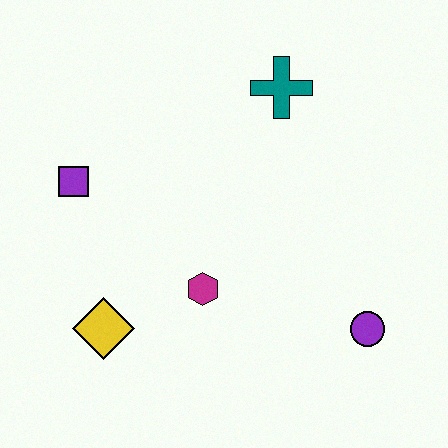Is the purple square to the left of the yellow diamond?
Yes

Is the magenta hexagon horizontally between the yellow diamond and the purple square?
No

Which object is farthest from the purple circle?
The purple square is farthest from the purple circle.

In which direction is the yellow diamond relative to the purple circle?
The yellow diamond is to the left of the purple circle.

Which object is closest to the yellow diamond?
The magenta hexagon is closest to the yellow diamond.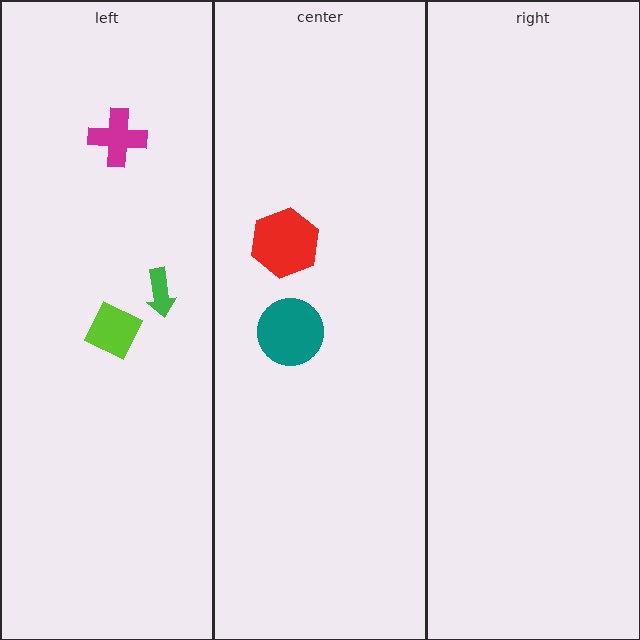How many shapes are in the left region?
3.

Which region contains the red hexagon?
The center region.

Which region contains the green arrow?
The left region.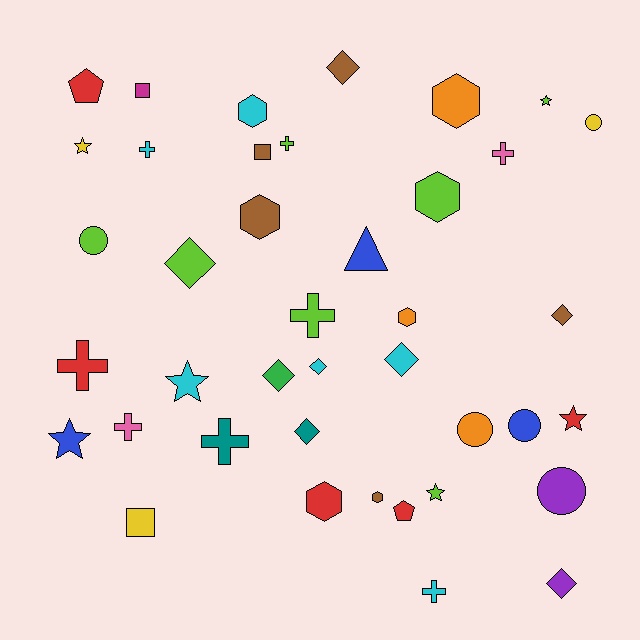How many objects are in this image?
There are 40 objects.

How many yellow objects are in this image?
There are 3 yellow objects.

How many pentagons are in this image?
There are 2 pentagons.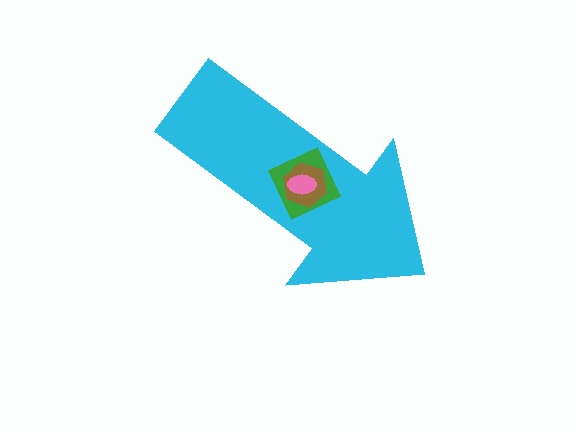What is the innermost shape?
The pink ellipse.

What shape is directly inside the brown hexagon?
The pink ellipse.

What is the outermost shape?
The cyan arrow.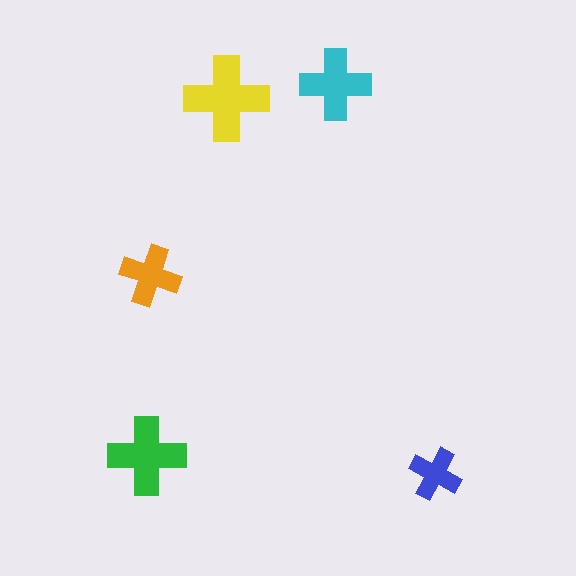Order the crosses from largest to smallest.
the yellow one, the green one, the cyan one, the orange one, the blue one.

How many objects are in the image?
There are 5 objects in the image.